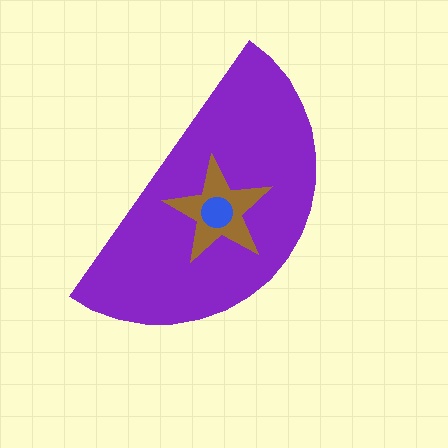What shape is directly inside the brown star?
The blue circle.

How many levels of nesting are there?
3.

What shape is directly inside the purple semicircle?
The brown star.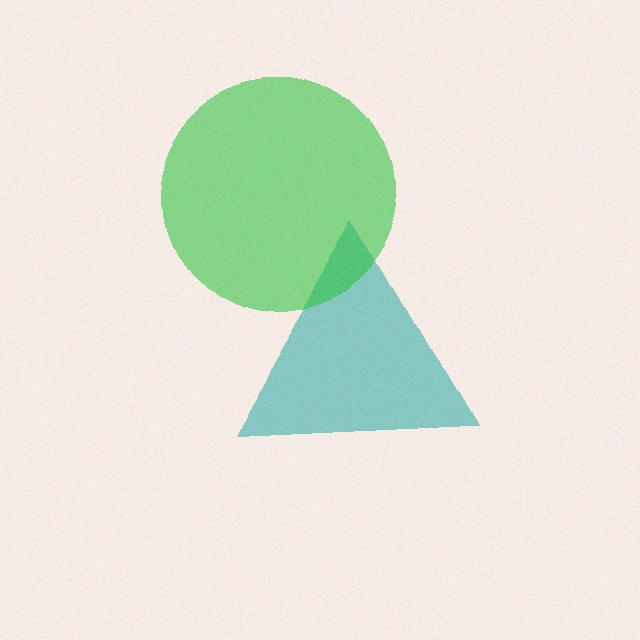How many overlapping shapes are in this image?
There are 2 overlapping shapes in the image.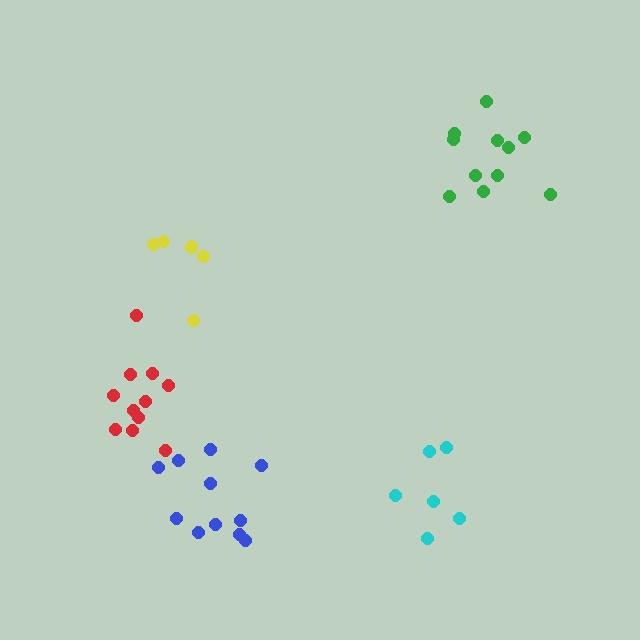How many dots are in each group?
Group 1: 5 dots, Group 2: 11 dots, Group 3: 6 dots, Group 4: 11 dots, Group 5: 11 dots (44 total).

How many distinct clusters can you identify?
There are 5 distinct clusters.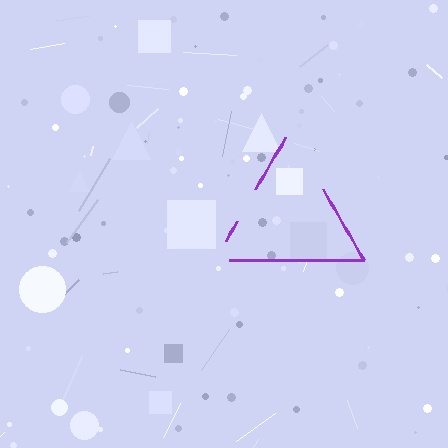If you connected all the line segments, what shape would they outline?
They would outline a triangle.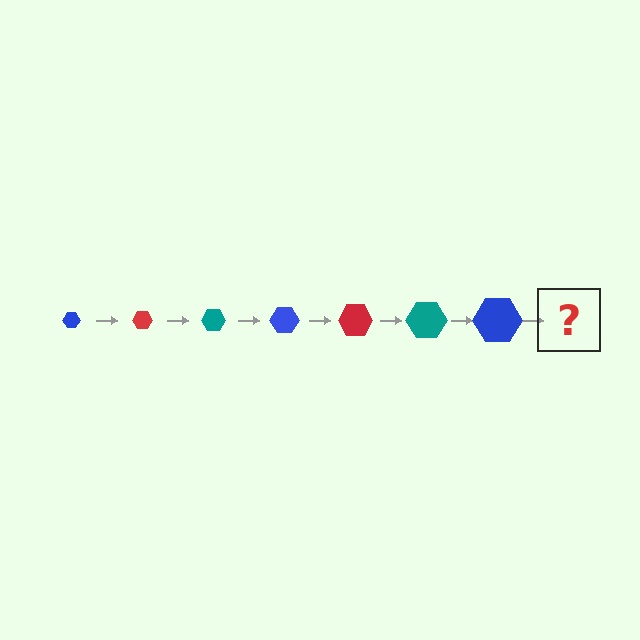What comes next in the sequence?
The next element should be a red hexagon, larger than the previous one.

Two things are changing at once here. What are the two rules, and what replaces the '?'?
The two rules are that the hexagon grows larger each step and the color cycles through blue, red, and teal. The '?' should be a red hexagon, larger than the previous one.